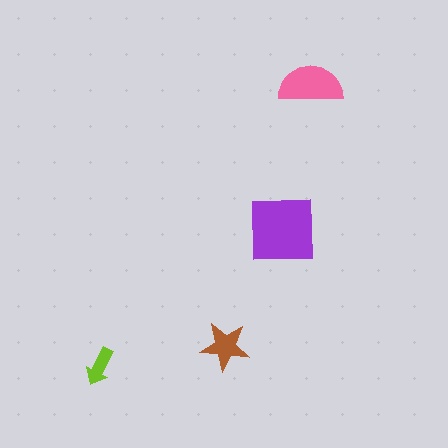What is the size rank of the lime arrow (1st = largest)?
4th.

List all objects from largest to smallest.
The purple square, the pink semicircle, the brown star, the lime arrow.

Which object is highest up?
The pink semicircle is topmost.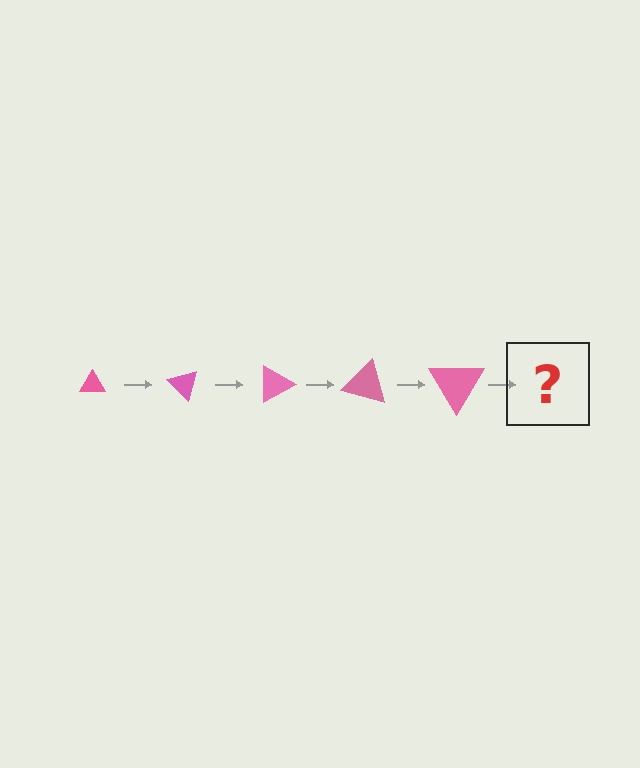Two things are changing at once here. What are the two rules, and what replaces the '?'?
The two rules are that the triangle grows larger each step and it rotates 45 degrees each step. The '?' should be a triangle, larger than the previous one and rotated 225 degrees from the start.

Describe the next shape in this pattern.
It should be a triangle, larger than the previous one and rotated 225 degrees from the start.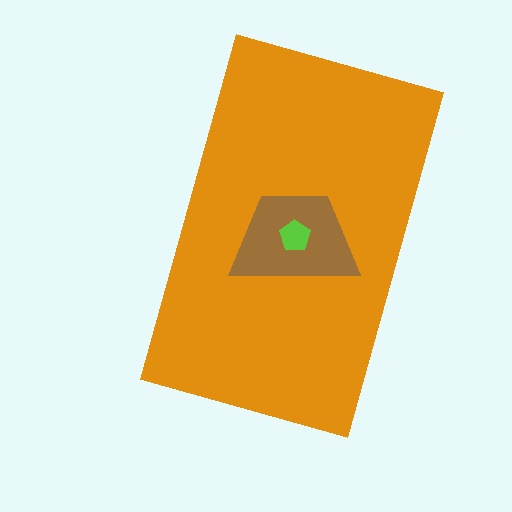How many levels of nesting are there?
3.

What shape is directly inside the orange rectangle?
The brown trapezoid.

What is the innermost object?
The lime pentagon.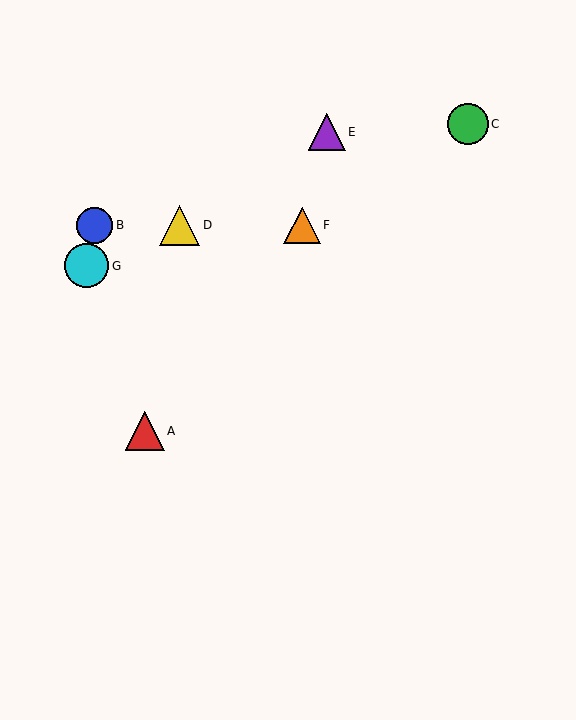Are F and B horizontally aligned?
Yes, both are at y≈225.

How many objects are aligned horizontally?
3 objects (B, D, F) are aligned horizontally.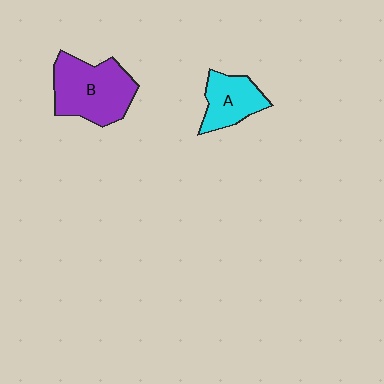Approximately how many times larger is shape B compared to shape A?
Approximately 1.6 times.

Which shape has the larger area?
Shape B (purple).